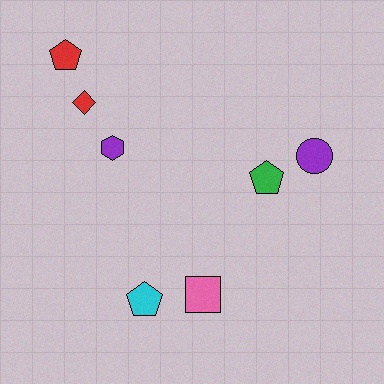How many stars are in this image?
There are no stars.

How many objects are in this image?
There are 7 objects.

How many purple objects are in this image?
There are 2 purple objects.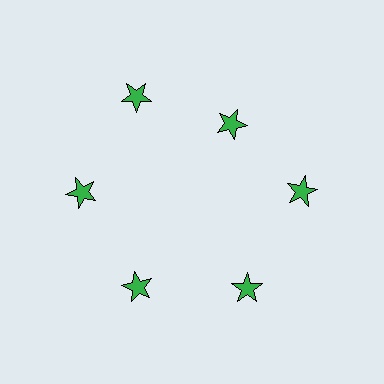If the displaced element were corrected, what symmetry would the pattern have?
It would have 6-fold rotational symmetry — the pattern would map onto itself every 60 degrees.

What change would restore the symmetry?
The symmetry would be restored by moving it outward, back onto the ring so that all 6 stars sit at equal angles and equal distance from the center.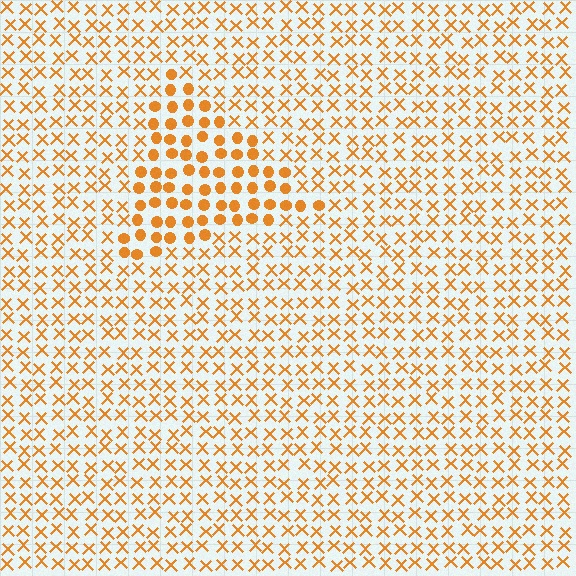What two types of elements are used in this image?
The image uses circles inside the triangle region and X marks outside it.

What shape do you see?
I see a triangle.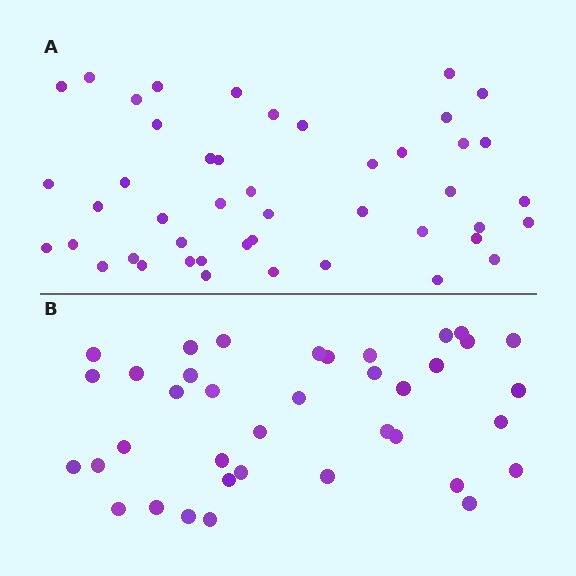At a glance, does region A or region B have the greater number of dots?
Region A (the top region) has more dots.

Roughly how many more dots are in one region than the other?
Region A has roughly 8 or so more dots than region B.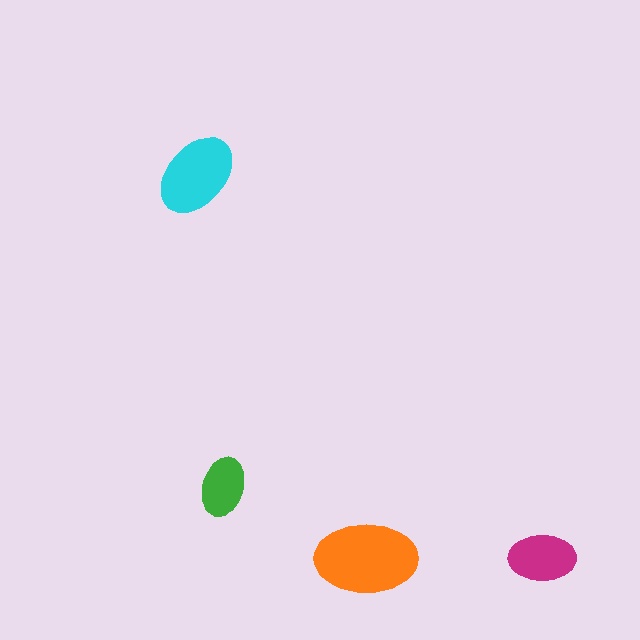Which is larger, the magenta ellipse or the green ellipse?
The magenta one.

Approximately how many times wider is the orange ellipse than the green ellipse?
About 1.5 times wider.